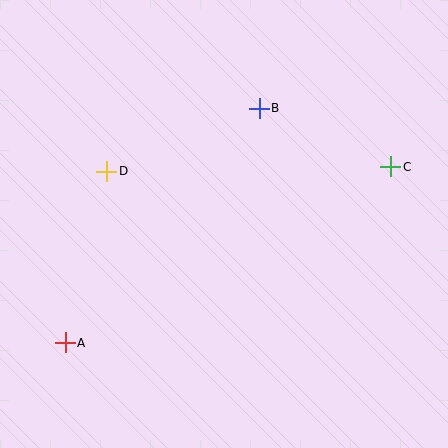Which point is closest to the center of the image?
Point B at (259, 108) is closest to the center.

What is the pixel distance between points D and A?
The distance between D and A is 177 pixels.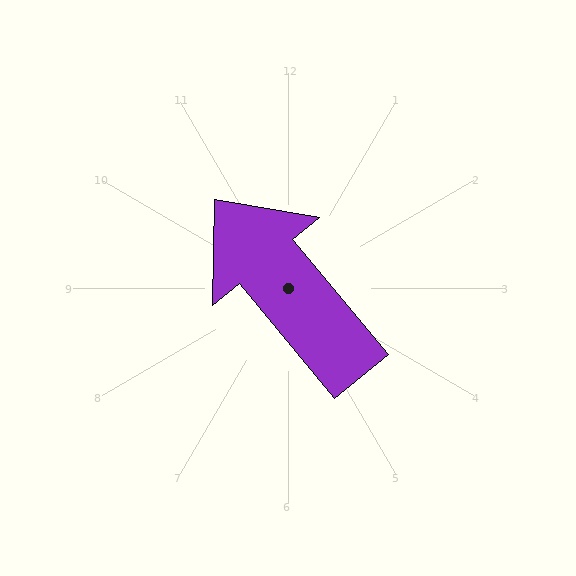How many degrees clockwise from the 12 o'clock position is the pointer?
Approximately 320 degrees.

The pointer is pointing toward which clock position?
Roughly 11 o'clock.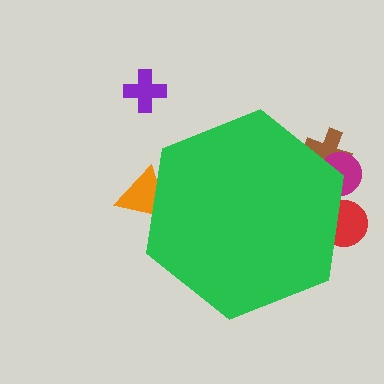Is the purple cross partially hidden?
No, the purple cross is fully visible.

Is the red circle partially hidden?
Yes, the red circle is partially hidden behind the green hexagon.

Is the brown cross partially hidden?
Yes, the brown cross is partially hidden behind the green hexagon.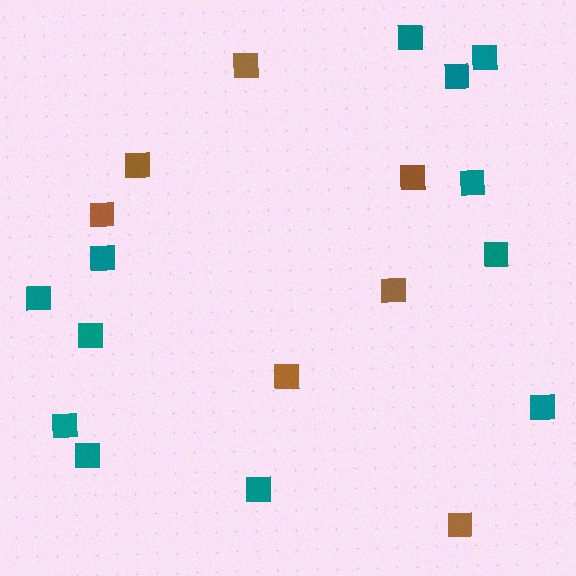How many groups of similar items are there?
There are 2 groups: one group of teal squares (12) and one group of brown squares (7).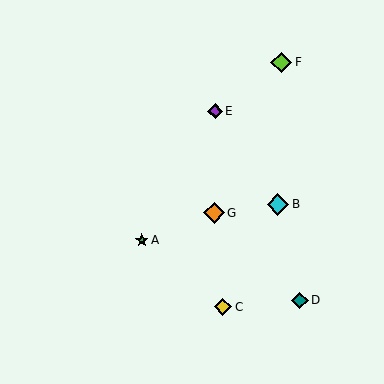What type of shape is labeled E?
Shape E is a purple diamond.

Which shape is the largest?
The cyan diamond (labeled B) is the largest.